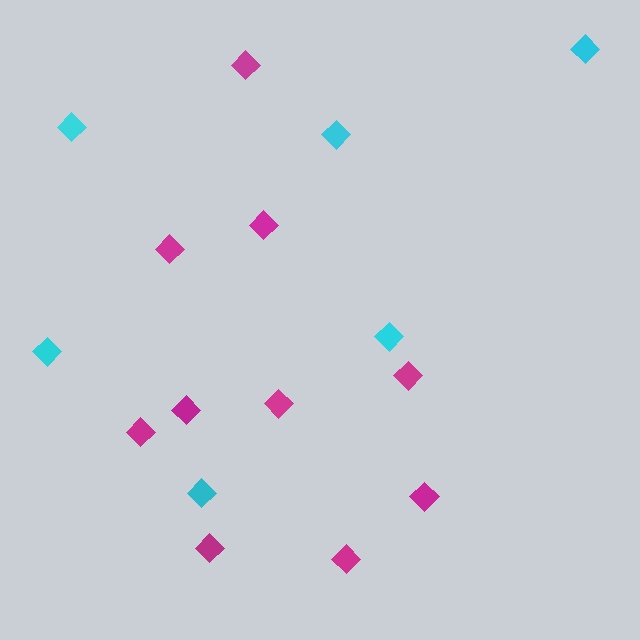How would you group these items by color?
There are 2 groups: one group of magenta diamonds (10) and one group of cyan diamonds (6).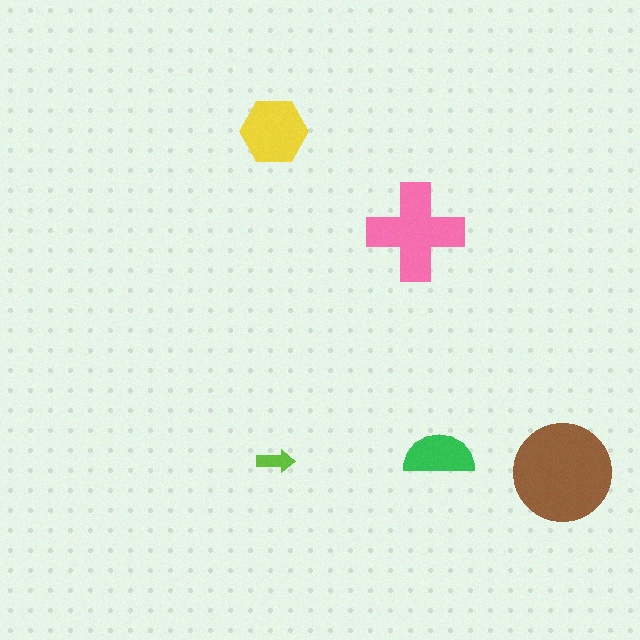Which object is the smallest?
The lime arrow.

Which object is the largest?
The brown circle.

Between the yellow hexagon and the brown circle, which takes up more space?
The brown circle.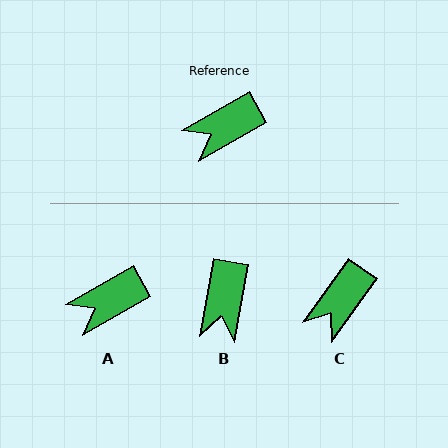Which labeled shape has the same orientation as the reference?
A.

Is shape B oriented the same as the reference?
No, it is off by about 51 degrees.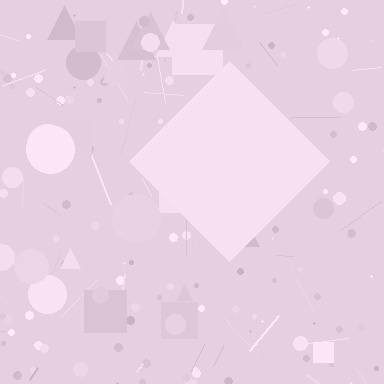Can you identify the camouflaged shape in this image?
The camouflaged shape is a diamond.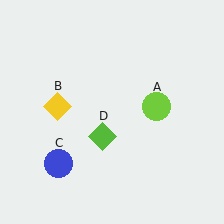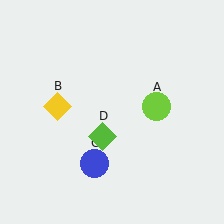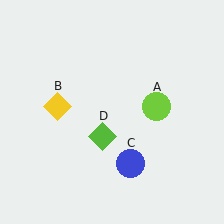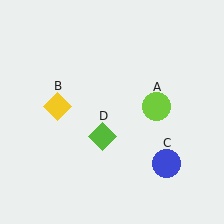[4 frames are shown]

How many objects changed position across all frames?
1 object changed position: blue circle (object C).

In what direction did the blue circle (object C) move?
The blue circle (object C) moved right.